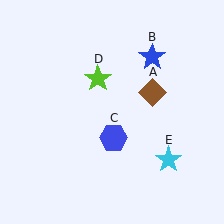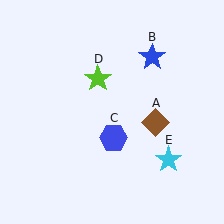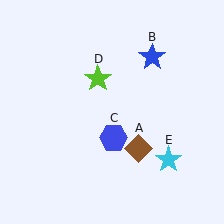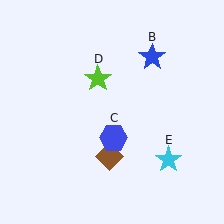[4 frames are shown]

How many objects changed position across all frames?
1 object changed position: brown diamond (object A).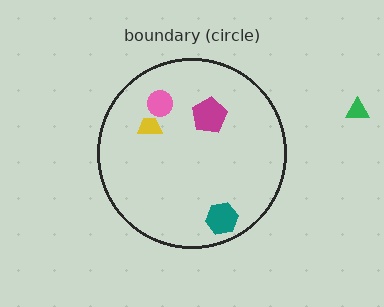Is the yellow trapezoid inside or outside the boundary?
Inside.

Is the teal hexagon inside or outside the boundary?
Inside.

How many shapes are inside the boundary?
4 inside, 1 outside.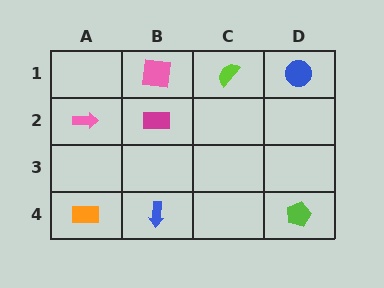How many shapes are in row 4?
3 shapes.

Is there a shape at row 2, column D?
No, that cell is empty.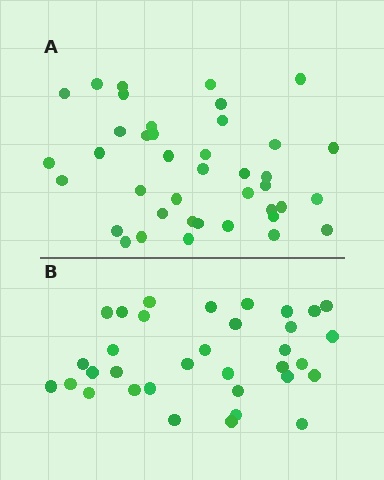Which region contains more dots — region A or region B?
Region A (the top region) has more dots.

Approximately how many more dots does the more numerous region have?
Region A has about 6 more dots than region B.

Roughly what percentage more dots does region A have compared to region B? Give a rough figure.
About 20% more.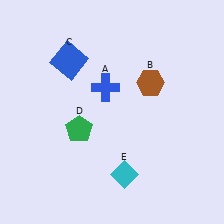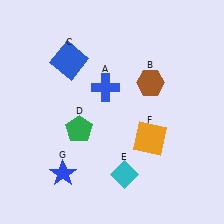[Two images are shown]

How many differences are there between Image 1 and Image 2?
There are 2 differences between the two images.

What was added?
An orange square (F), a blue star (G) were added in Image 2.